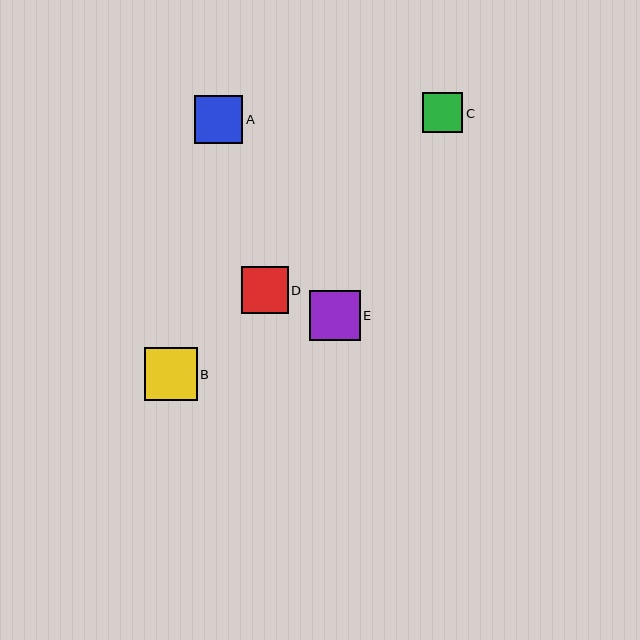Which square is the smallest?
Square C is the smallest with a size of approximately 40 pixels.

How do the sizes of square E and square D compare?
Square E and square D are approximately the same size.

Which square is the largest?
Square B is the largest with a size of approximately 52 pixels.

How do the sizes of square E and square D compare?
Square E and square D are approximately the same size.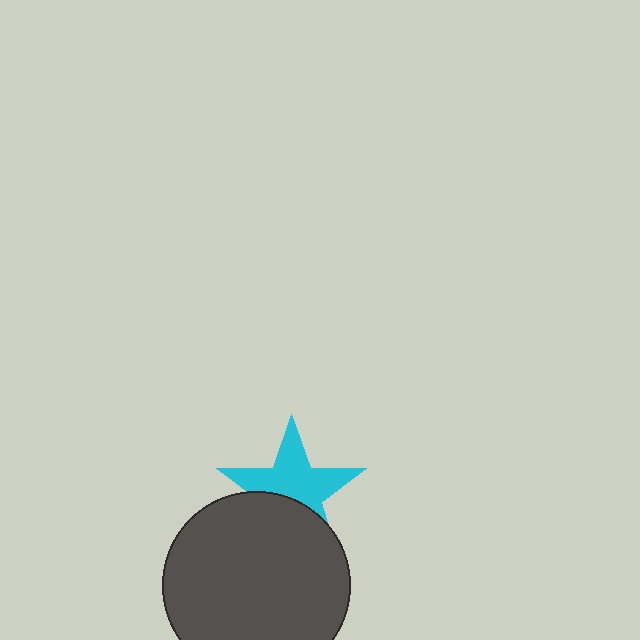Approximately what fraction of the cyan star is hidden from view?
Roughly 39% of the cyan star is hidden behind the dark gray circle.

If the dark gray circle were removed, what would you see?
You would see the complete cyan star.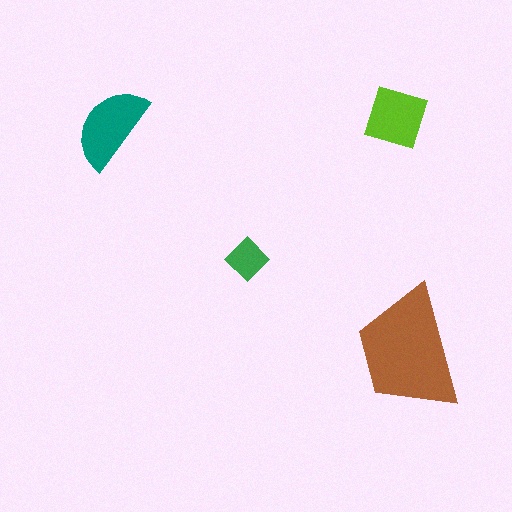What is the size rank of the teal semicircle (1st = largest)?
2nd.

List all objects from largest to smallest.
The brown trapezoid, the teal semicircle, the lime square, the green diamond.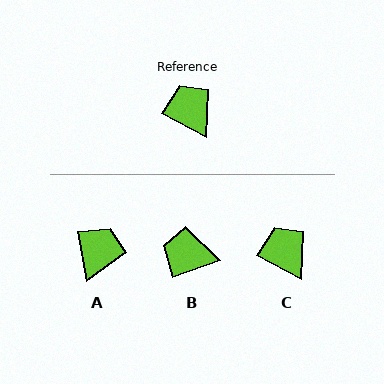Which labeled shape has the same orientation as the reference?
C.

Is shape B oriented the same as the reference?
No, it is off by about 48 degrees.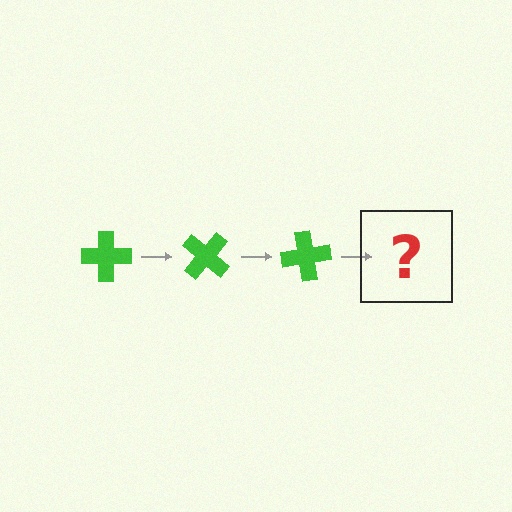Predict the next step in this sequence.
The next step is a green cross rotated 120 degrees.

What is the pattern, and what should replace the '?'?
The pattern is that the cross rotates 40 degrees each step. The '?' should be a green cross rotated 120 degrees.